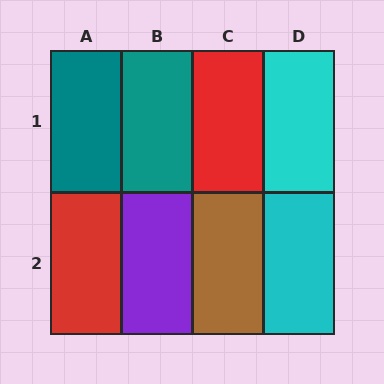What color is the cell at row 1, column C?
Red.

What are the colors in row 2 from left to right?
Red, purple, brown, cyan.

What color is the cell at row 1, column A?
Teal.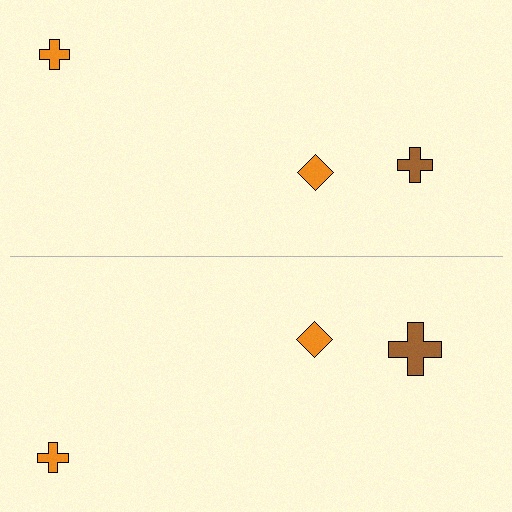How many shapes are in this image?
There are 6 shapes in this image.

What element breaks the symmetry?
The brown cross on the bottom side has a different size than its mirror counterpart.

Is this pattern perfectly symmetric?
No, the pattern is not perfectly symmetric. The brown cross on the bottom side has a different size than its mirror counterpart.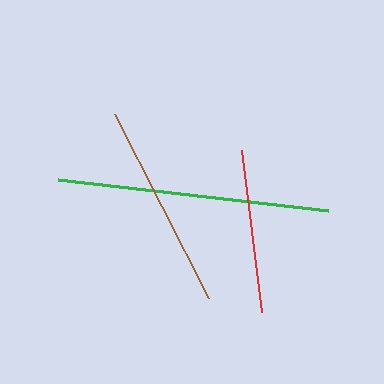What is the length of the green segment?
The green segment is approximately 272 pixels long.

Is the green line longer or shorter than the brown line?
The green line is longer than the brown line.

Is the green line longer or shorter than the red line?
The green line is longer than the red line.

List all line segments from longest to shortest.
From longest to shortest: green, brown, red.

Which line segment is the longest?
The green line is the longest at approximately 272 pixels.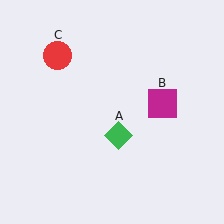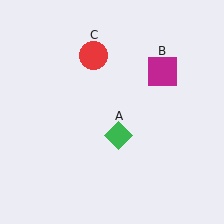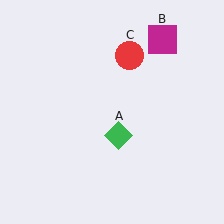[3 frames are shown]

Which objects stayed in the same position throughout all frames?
Green diamond (object A) remained stationary.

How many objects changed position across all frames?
2 objects changed position: magenta square (object B), red circle (object C).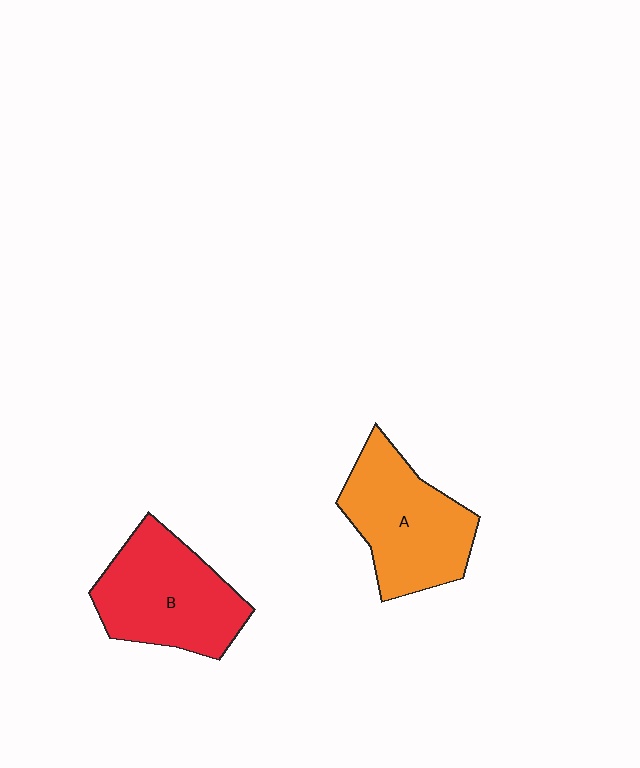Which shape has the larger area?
Shape B (red).